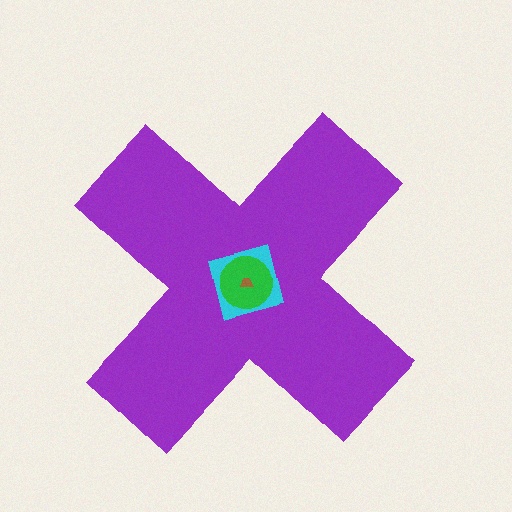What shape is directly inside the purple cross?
The cyan square.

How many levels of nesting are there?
4.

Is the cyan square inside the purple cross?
Yes.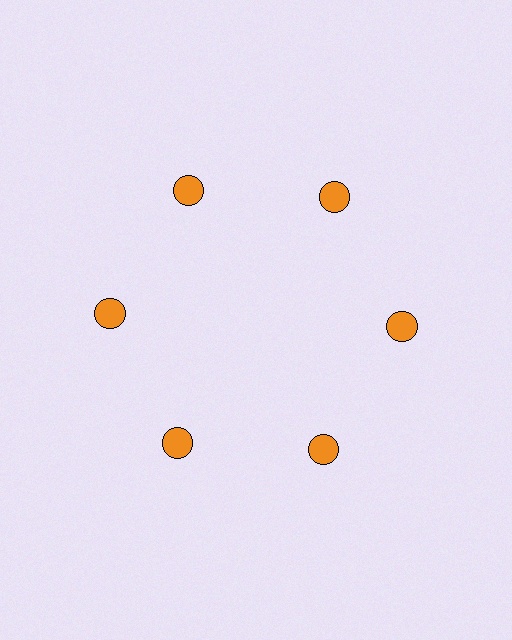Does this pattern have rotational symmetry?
Yes, this pattern has 6-fold rotational symmetry. It looks the same after rotating 60 degrees around the center.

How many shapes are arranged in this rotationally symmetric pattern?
There are 6 shapes, arranged in 6 groups of 1.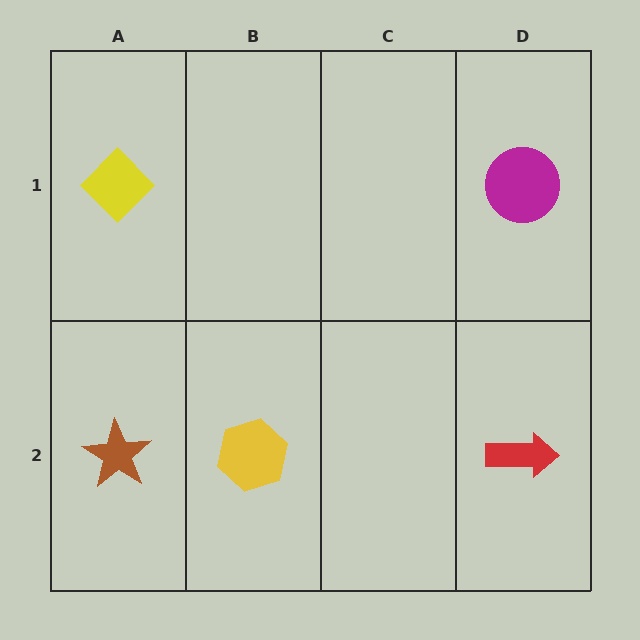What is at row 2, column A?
A brown star.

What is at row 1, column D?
A magenta circle.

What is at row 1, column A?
A yellow diamond.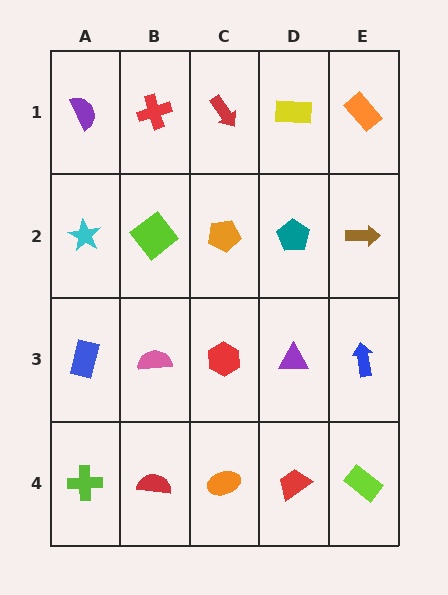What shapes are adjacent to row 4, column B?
A pink semicircle (row 3, column B), a lime cross (row 4, column A), an orange ellipse (row 4, column C).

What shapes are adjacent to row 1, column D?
A teal pentagon (row 2, column D), a red arrow (row 1, column C), an orange rectangle (row 1, column E).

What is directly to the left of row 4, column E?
A red trapezoid.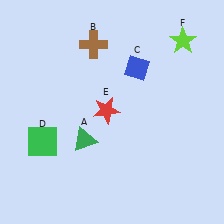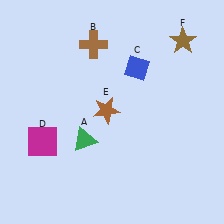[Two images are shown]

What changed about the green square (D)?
In Image 1, D is green. In Image 2, it changed to magenta.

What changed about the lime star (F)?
In Image 1, F is lime. In Image 2, it changed to brown.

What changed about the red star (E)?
In Image 1, E is red. In Image 2, it changed to brown.